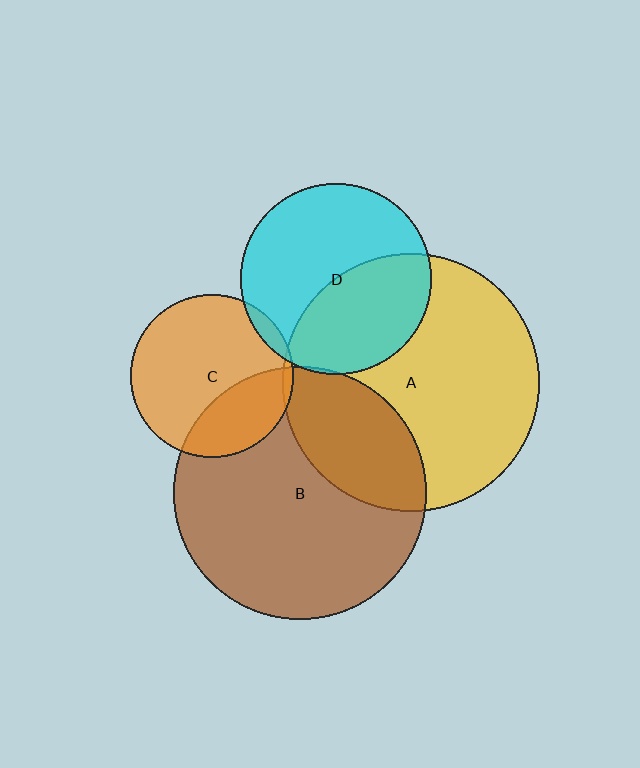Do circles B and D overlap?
Yes.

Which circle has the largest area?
Circle A (yellow).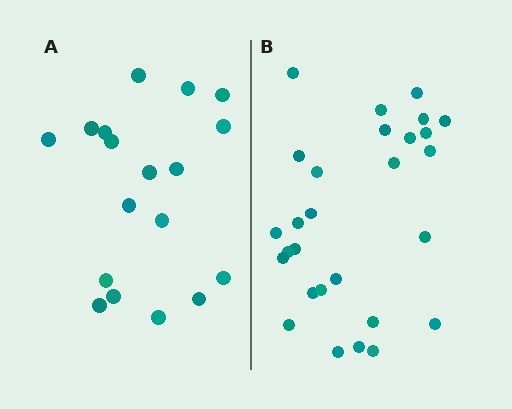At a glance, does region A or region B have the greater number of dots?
Region B (the right region) has more dots.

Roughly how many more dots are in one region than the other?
Region B has roughly 10 or so more dots than region A.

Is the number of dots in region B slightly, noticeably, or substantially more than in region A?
Region B has substantially more. The ratio is roughly 1.6 to 1.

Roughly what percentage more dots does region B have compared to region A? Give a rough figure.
About 55% more.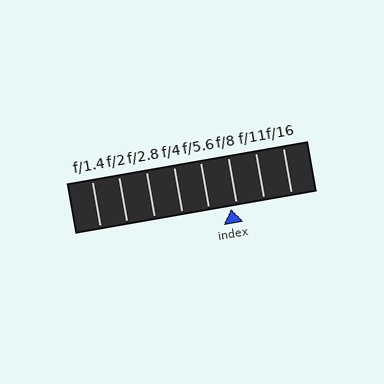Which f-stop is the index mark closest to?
The index mark is closest to f/8.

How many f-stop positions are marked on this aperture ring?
There are 8 f-stop positions marked.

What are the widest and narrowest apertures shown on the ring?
The widest aperture shown is f/1.4 and the narrowest is f/16.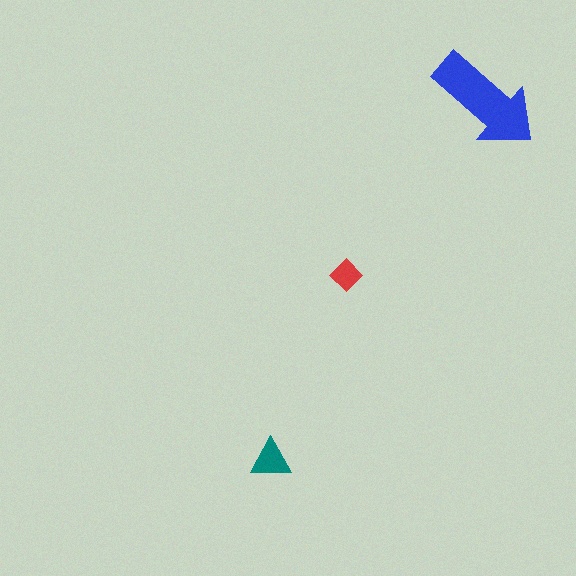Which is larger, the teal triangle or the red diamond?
The teal triangle.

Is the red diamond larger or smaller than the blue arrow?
Smaller.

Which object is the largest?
The blue arrow.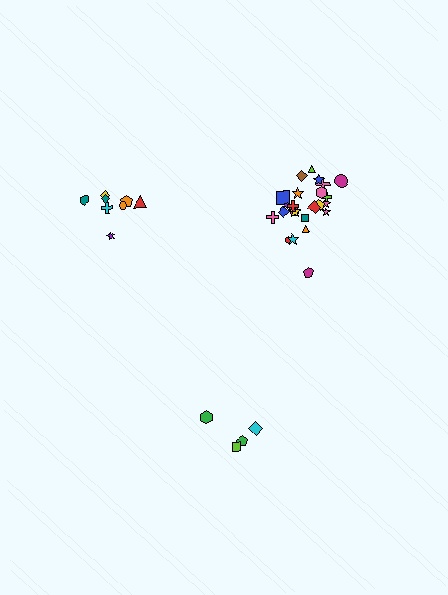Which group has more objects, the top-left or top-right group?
The top-right group.